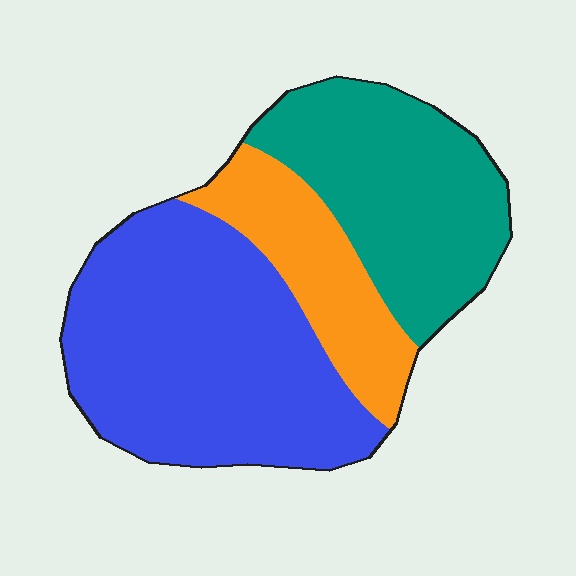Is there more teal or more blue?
Blue.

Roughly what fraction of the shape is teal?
Teal takes up about one third (1/3) of the shape.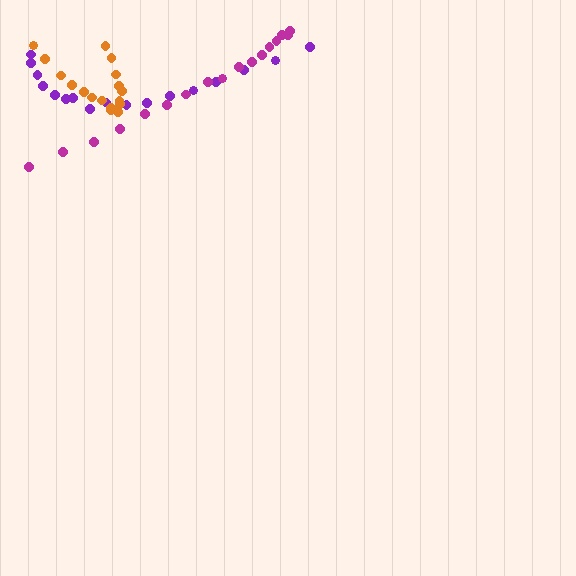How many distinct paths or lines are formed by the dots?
There are 3 distinct paths.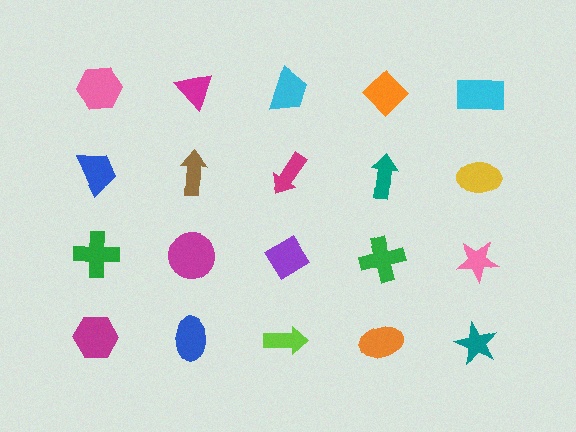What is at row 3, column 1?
A green cross.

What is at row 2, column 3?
A magenta arrow.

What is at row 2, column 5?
A yellow ellipse.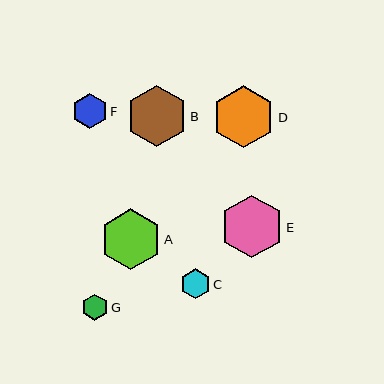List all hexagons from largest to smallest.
From largest to smallest: E, D, A, B, F, C, G.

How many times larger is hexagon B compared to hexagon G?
Hexagon B is approximately 2.4 times the size of hexagon G.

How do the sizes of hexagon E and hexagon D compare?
Hexagon E and hexagon D are approximately the same size.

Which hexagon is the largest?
Hexagon E is the largest with a size of approximately 63 pixels.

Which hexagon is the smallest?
Hexagon G is the smallest with a size of approximately 26 pixels.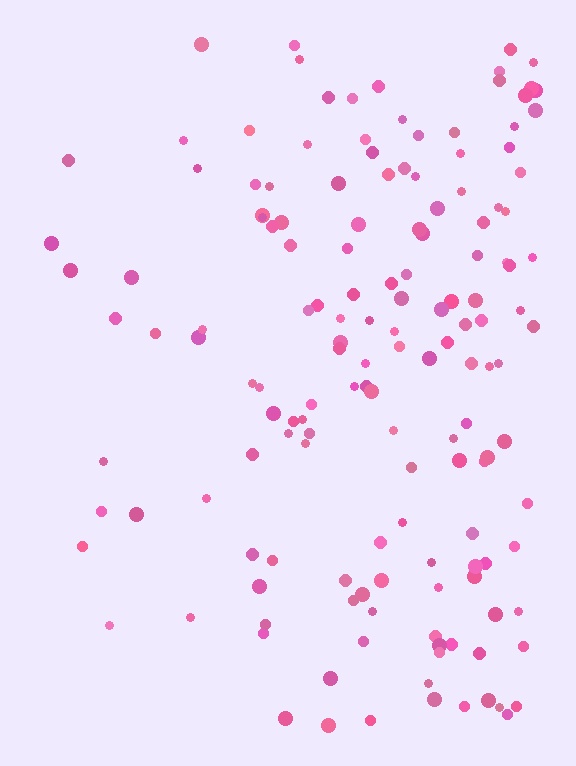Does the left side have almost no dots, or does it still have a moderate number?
Still a moderate number, just noticeably fewer than the right.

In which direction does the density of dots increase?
From left to right, with the right side densest.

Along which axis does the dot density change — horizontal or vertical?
Horizontal.